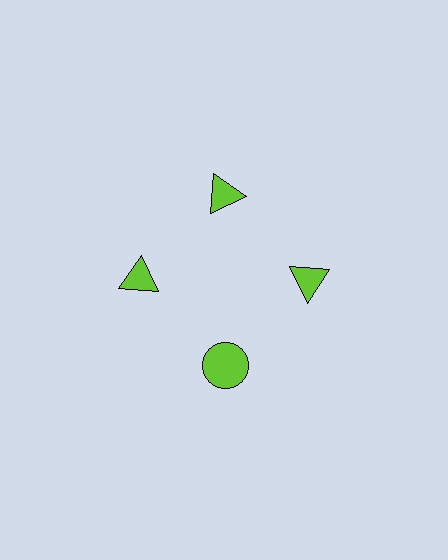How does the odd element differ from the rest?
It has a different shape: circle instead of triangle.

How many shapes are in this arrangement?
There are 4 shapes arranged in a ring pattern.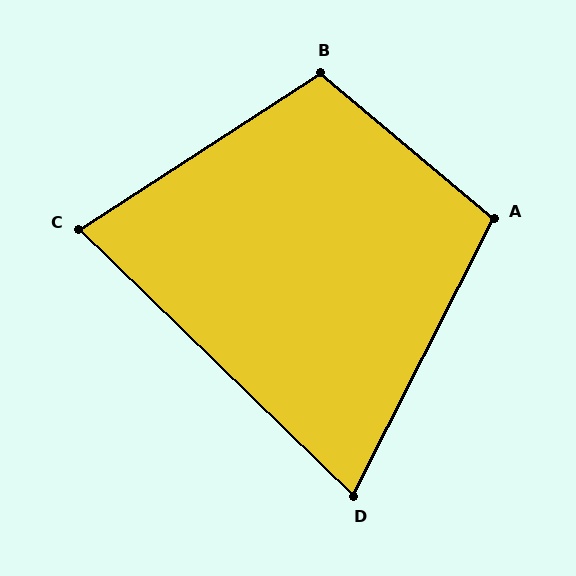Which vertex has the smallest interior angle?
D, at approximately 73 degrees.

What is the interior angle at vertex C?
Approximately 77 degrees (acute).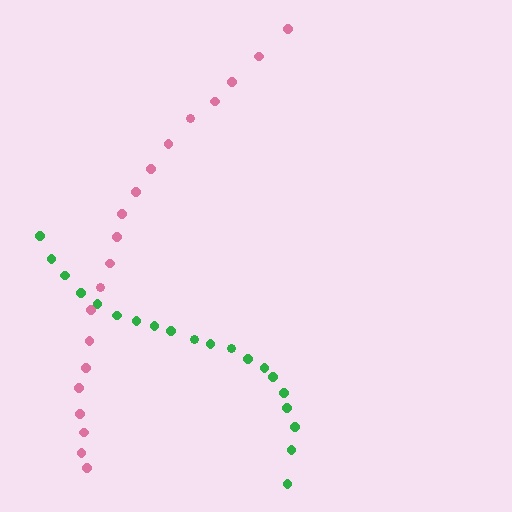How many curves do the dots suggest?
There are 2 distinct paths.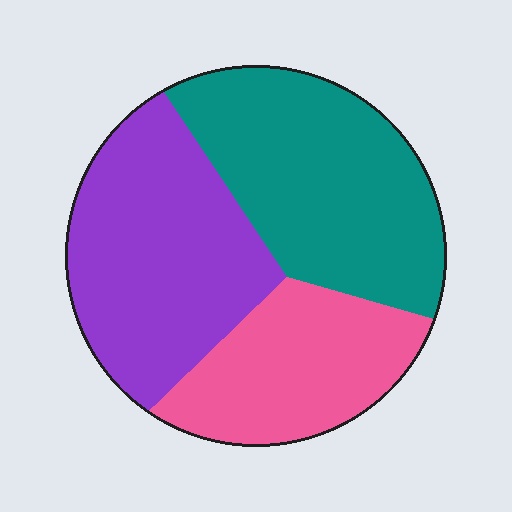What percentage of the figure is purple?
Purple takes up about three eighths (3/8) of the figure.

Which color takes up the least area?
Pink, at roughly 25%.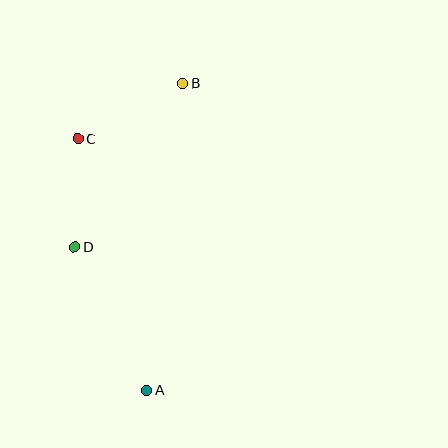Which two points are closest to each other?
Points C and D are closest to each other.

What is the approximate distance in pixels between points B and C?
The distance between B and C is approximately 119 pixels.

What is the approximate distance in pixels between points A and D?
The distance between A and D is approximately 160 pixels.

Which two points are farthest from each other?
Points A and B are farthest from each other.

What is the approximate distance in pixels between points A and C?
The distance between A and C is approximately 261 pixels.